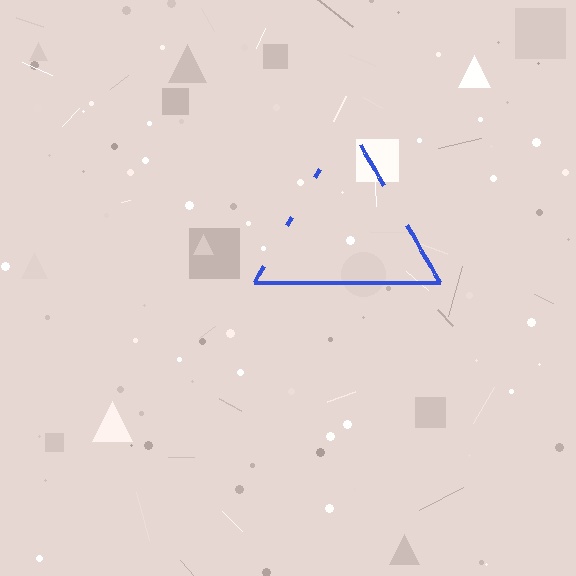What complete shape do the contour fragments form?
The contour fragments form a triangle.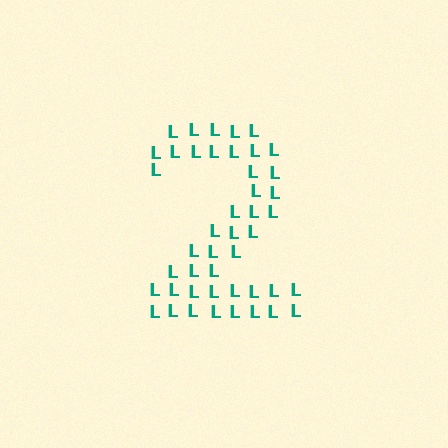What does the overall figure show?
The overall figure shows the digit 2.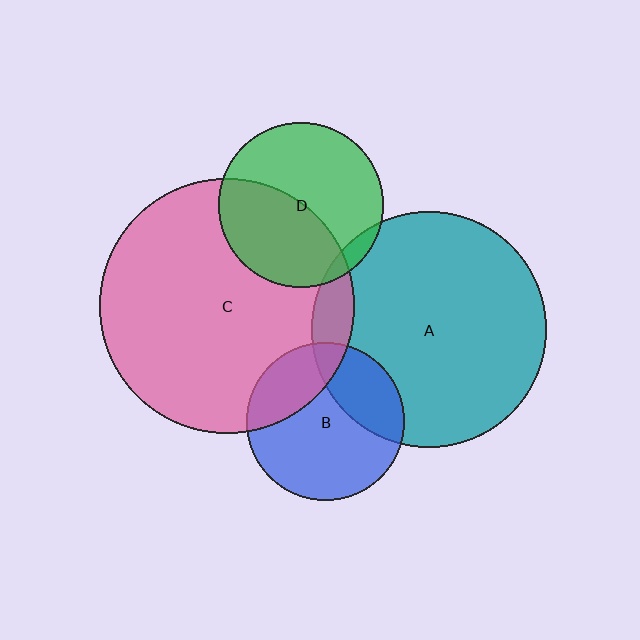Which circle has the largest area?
Circle C (pink).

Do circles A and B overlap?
Yes.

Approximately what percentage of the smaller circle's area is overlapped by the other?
Approximately 30%.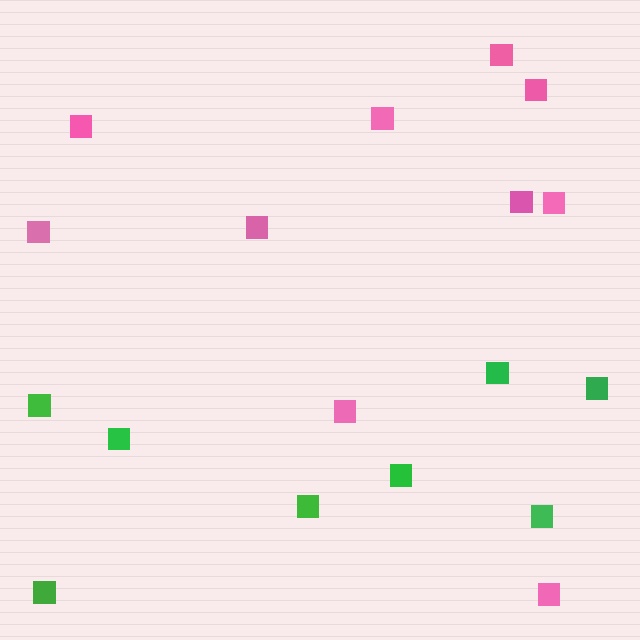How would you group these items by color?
There are 2 groups: one group of pink squares (10) and one group of green squares (8).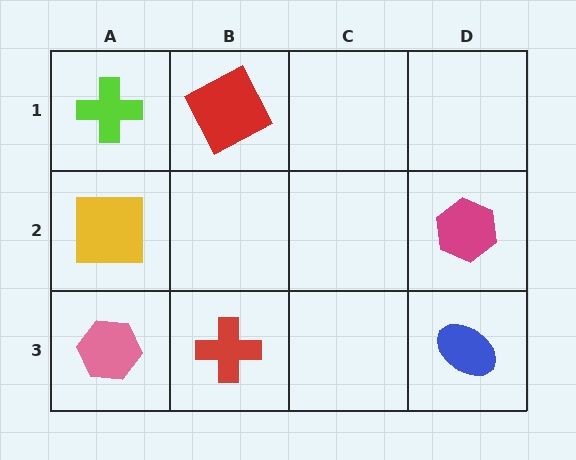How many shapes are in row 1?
2 shapes.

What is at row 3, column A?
A pink hexagon.